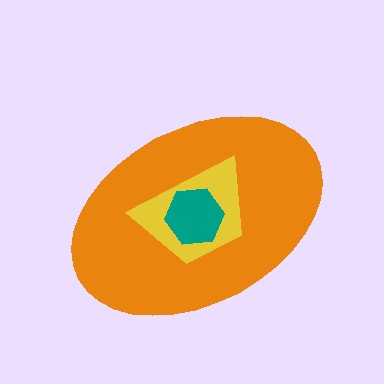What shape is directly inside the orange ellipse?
The yellow trapezoid.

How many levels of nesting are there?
3.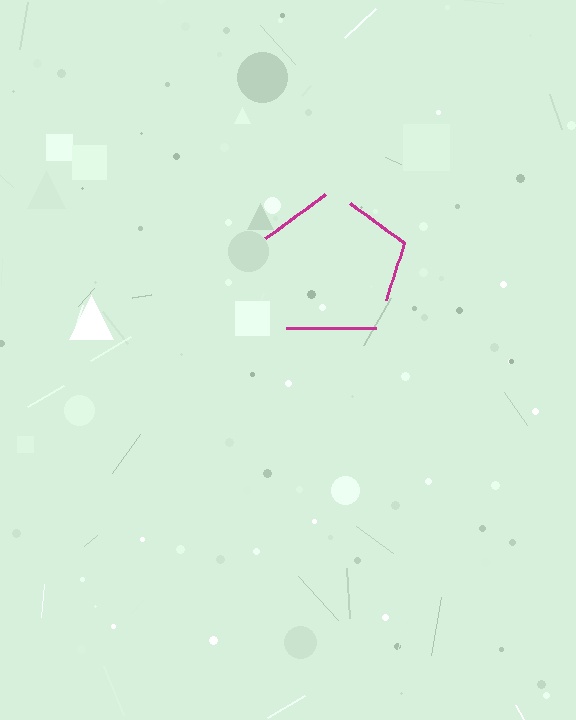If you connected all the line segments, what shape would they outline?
They would outline a pentagon.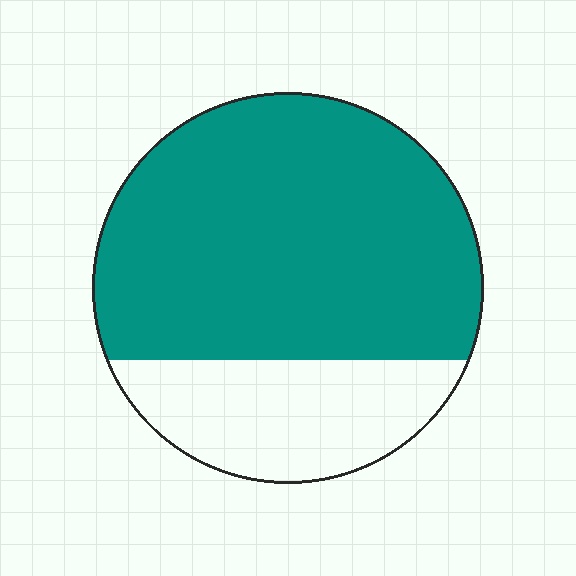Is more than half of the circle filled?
Yes.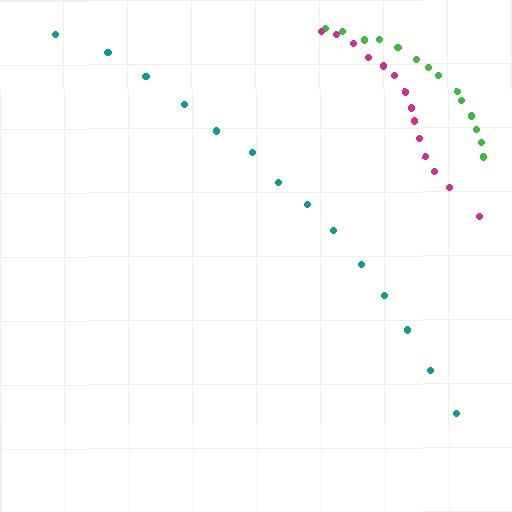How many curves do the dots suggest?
There are 3 distinct paths.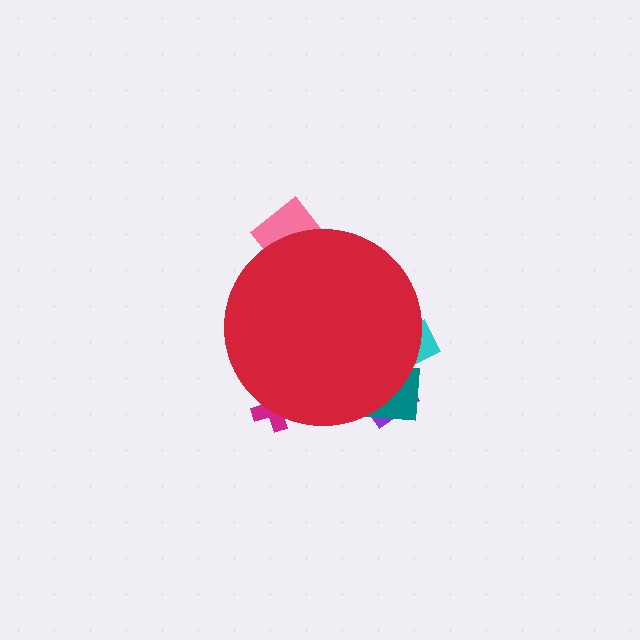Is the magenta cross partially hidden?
Yes, the magenta cross is partially hidden behind the red circle.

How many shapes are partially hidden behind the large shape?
5 shapes are partially hidden.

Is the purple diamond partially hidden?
Yes, the purple diamond is partially hidden behind the red circle.